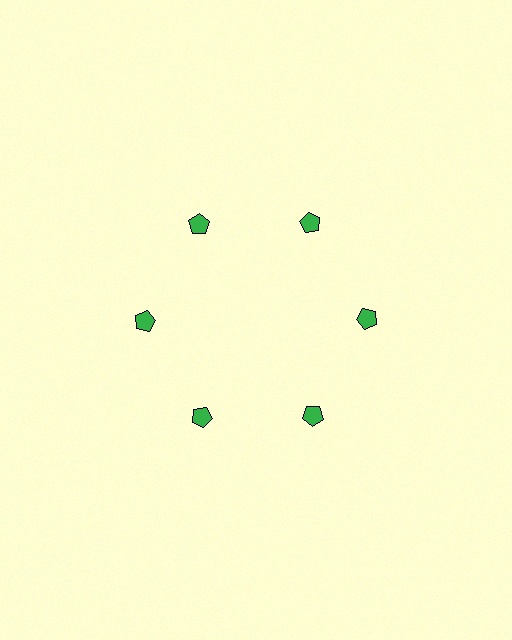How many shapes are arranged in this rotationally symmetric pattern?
There are 6 shapes, arranged in 6 groups of 1.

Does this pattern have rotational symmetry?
Yes, this pattern has 6-fold rotational symmetry. It looks the same after rotating 60 degrees around the center.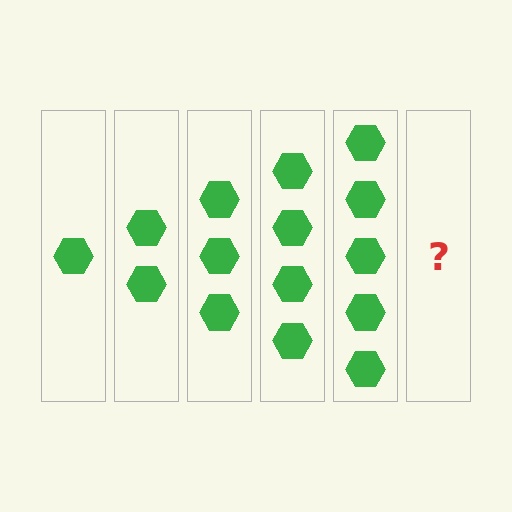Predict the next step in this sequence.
The next step is 6 hexagons.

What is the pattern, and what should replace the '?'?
The pattern is that each step adds one more hexagon. The '?' should be 6 hexagons.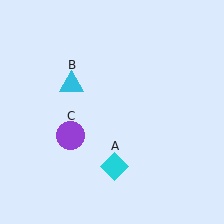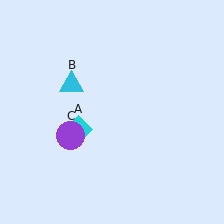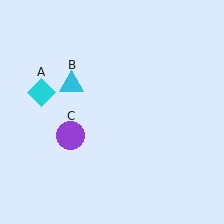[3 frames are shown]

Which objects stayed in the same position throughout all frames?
Cyan triangle (object B) and purple circle (object C) remained stationary.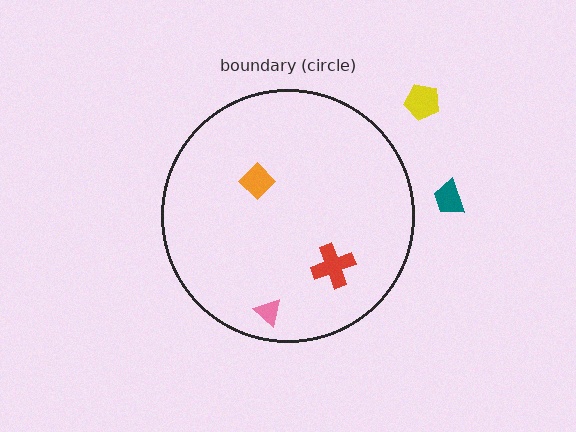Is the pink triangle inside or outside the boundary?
Inside.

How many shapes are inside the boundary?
3 inside, 2 outside.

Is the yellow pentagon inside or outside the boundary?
Outside.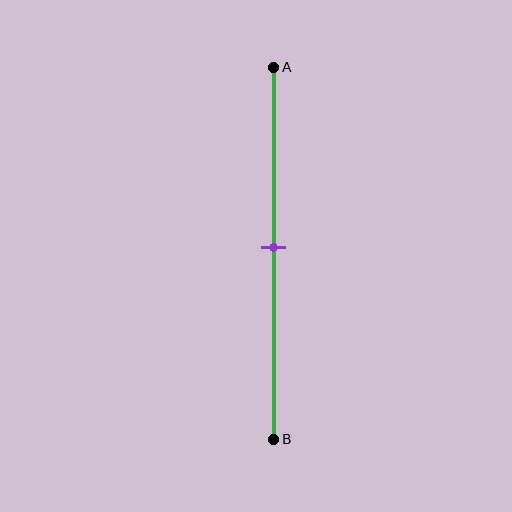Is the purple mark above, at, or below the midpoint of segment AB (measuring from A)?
The purple mark is approximately at the midpoint of segment AB.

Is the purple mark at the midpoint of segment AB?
Yes, the mark is approximately at the midpoint.